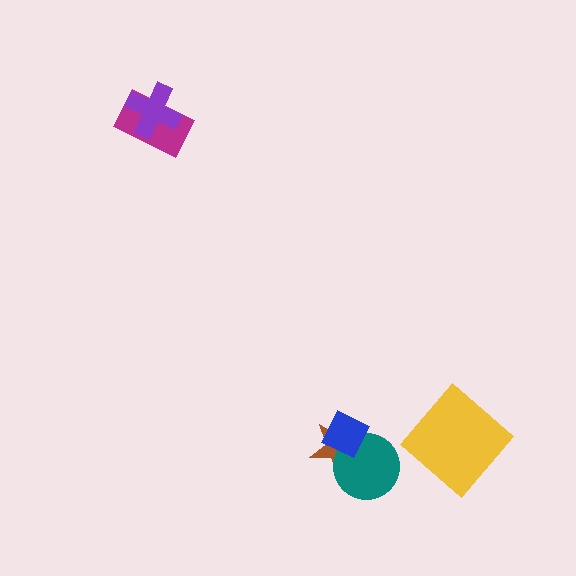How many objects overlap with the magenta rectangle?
1 object overlaps with the magenta rectangle.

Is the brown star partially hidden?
Yes, it is partially covered by another shape.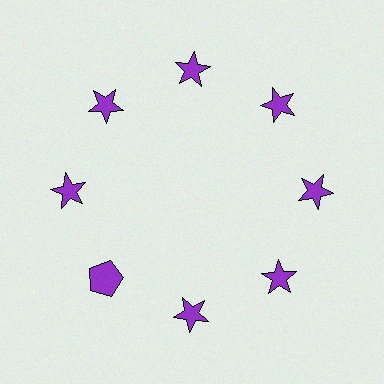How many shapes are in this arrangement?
There are 8 shapes arranged in a ring pattern.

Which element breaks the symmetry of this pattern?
The purple pentagon at roughly the 8 o'clock position breaks the symmetry. All other shapes are purple stars.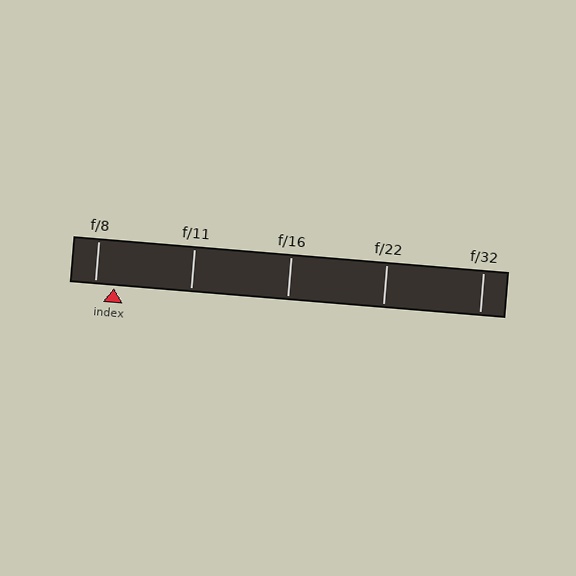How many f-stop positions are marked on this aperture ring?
There are 5 f-stop positions marked.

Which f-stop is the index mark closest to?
The index mark is closest to f/8.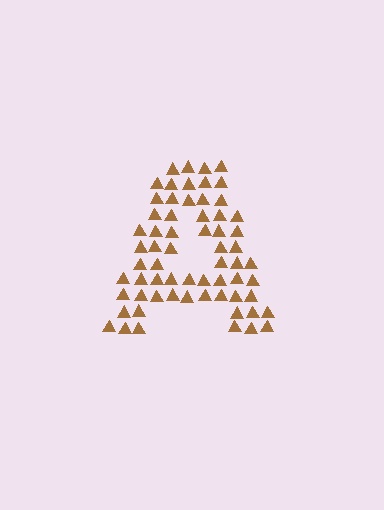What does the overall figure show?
The overall figure shows the letter A.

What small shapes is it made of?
It is made of small triangles.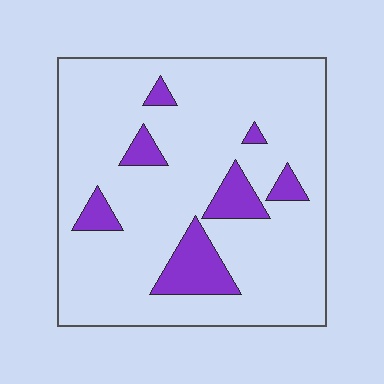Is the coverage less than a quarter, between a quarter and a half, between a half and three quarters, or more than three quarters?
Less than a quarter.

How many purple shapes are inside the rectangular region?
7.